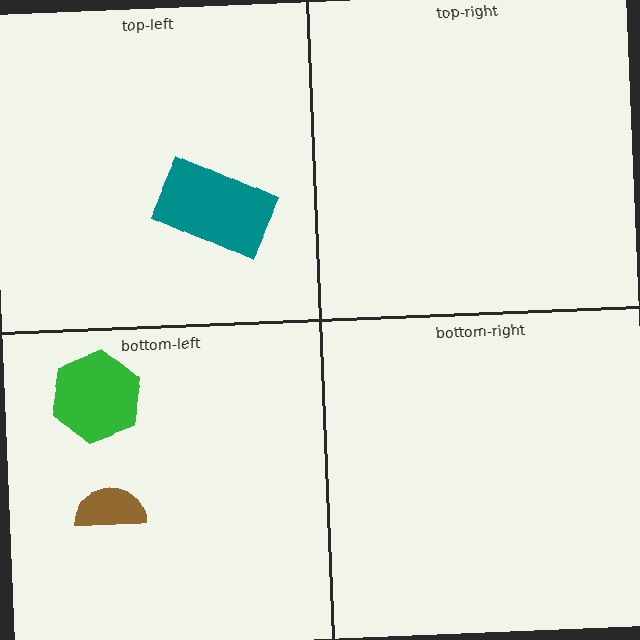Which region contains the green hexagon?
The bottom-left region.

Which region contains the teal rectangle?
The top-left region.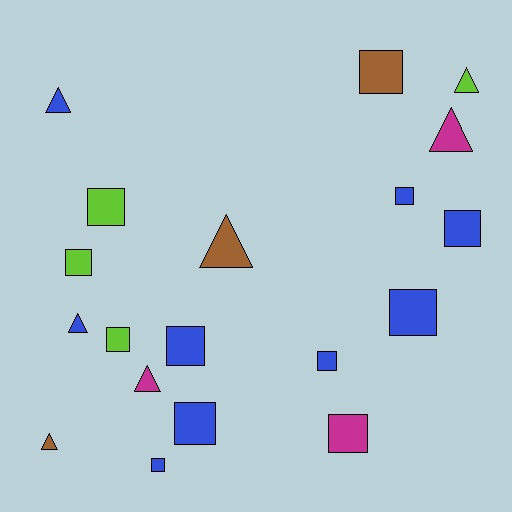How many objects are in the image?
There are 19 objects.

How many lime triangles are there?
There is 1 lime triangle.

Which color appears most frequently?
Blue, with 9 objects.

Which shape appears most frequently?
Square, with 12 objects.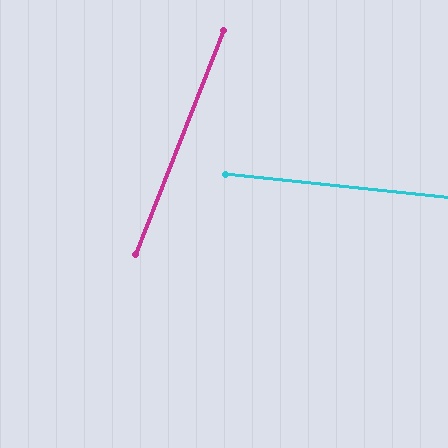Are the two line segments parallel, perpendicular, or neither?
Neither parallel nor perpendicular — they differ by about 74°.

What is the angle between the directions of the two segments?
Approximately 74 degrees.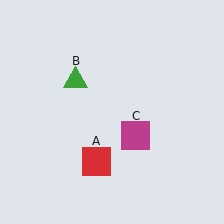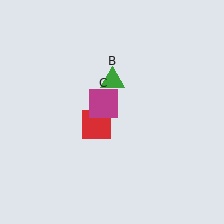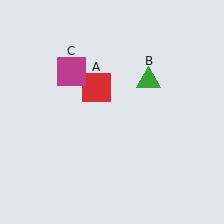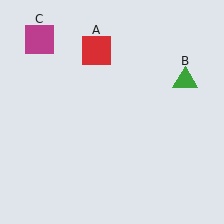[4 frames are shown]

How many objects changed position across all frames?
3 objects changed position: red square (object A), green triangle (object B), magenta square (object C).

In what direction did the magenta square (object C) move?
The magenta square (object C) moved up and to the left.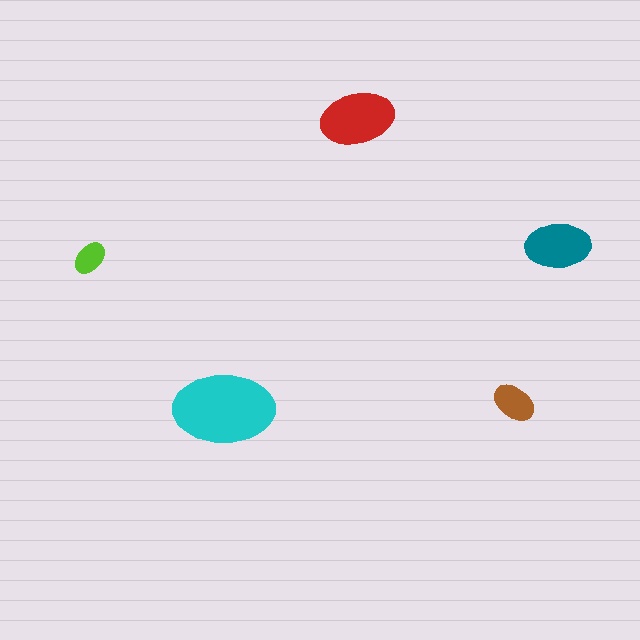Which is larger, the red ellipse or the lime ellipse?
The red one.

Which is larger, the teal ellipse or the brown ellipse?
The teal one.